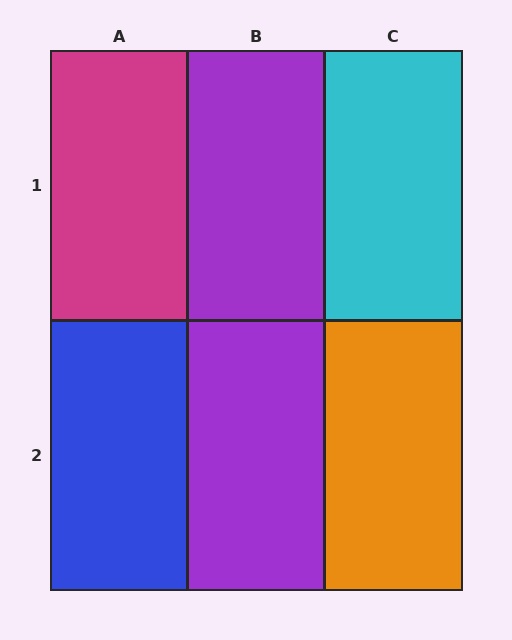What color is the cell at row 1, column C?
Cyan.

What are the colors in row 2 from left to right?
Blue, purple, orange.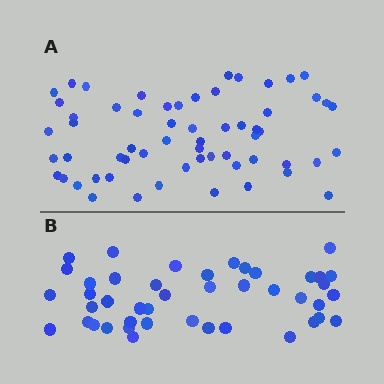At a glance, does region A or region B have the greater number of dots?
Region A (the top region) has more dots.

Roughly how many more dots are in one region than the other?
Region A has approximately 15 more dots than region B.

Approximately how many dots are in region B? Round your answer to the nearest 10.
About 40 dots. (The exact count is 44, which rounds to 40.)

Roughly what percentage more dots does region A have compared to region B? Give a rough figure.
About 35% more.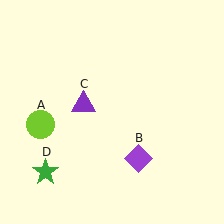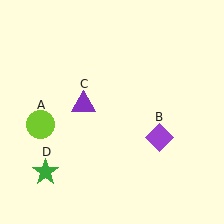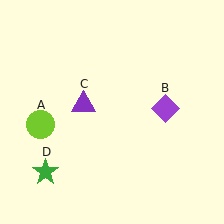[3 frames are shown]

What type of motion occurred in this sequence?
The purple diamond (object B) rotated counterclockwise around the center of the scene.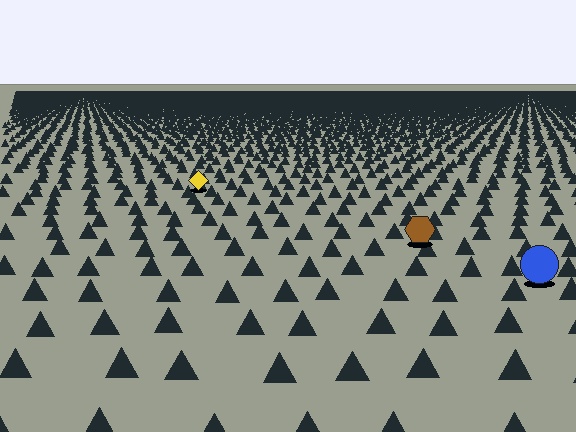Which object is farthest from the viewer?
The yellow diamond is farthest from the viewer. It appears smaller and the ground texture around it is denser.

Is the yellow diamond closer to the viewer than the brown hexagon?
No. The brown hexagon is closer — you can tell from the texture gradient: the ground texture is coarser near it.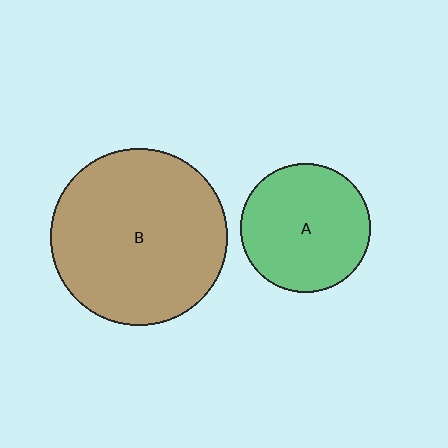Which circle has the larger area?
Circle B (brown).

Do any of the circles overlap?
No, none of the circles overlap.